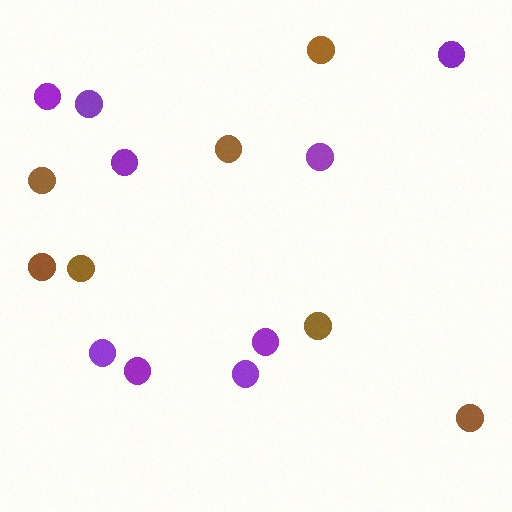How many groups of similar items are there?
There are 2 groups: one group of purple circles (9) and one group of brown circles (7).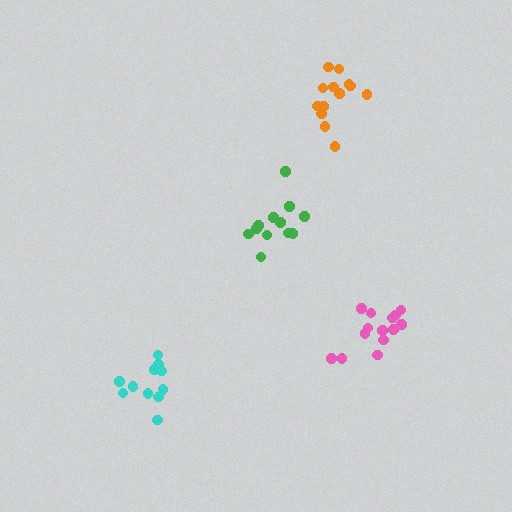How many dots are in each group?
Group 1: 12 dots, Group 2: 11 dots, Group 3: 13 dots, Group 4: 14 dots (50 total).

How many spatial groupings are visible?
There are 4 spatial groupings.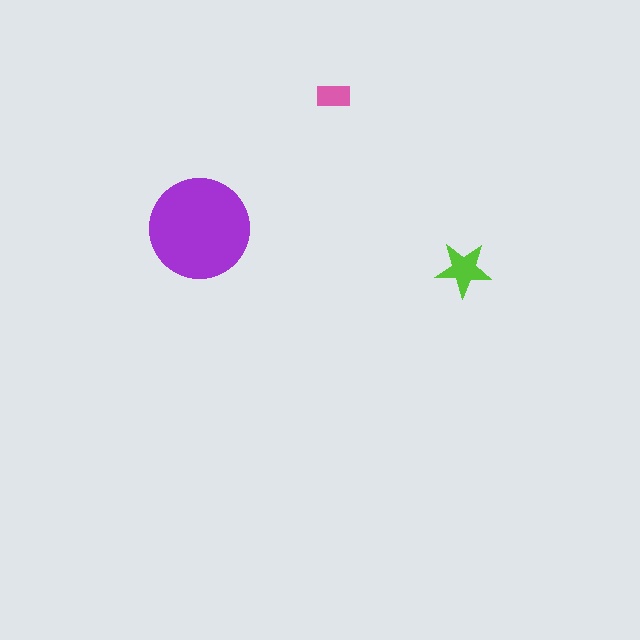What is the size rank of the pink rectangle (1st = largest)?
3rd.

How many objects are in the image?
There are 3 objects in the image.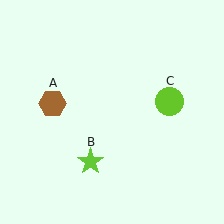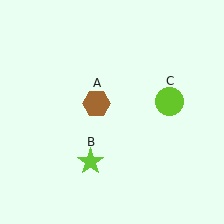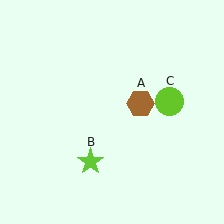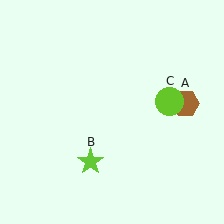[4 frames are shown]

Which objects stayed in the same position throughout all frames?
Lime star (object B) and lime circle (object C) remained stationary.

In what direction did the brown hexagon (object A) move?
The brown hexagon (object A) moved right.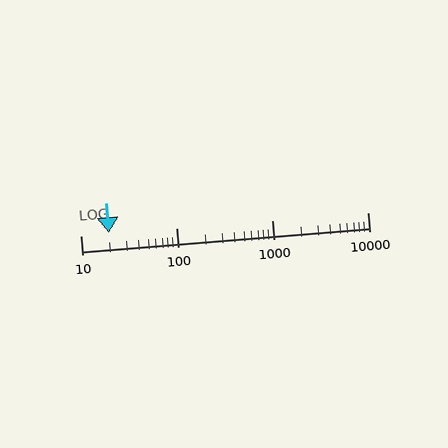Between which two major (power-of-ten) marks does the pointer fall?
The pointer is between 10 and 100.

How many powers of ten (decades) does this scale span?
The scale spans 3 decades, from 10 to 10000.